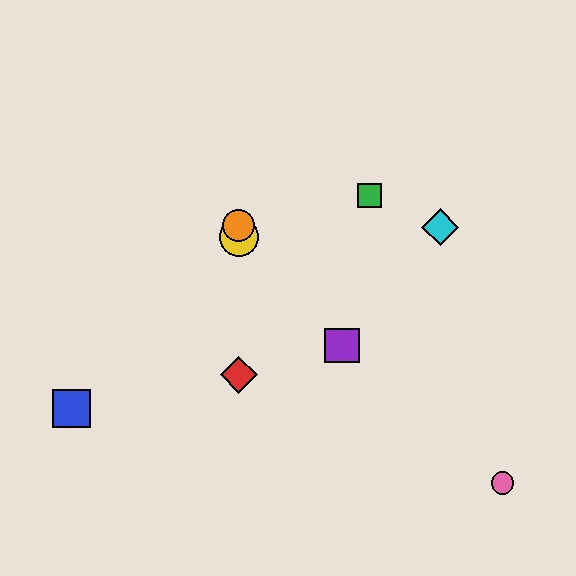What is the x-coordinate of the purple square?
The purple square is at x≈342.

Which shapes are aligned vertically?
The red diamond, the yellow circle, the orange circle are aligned vertically.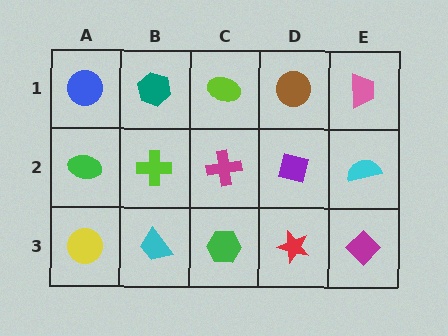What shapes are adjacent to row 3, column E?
A cyan semicircle (row 2, column E), a red star (row 3, column D).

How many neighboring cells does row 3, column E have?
2.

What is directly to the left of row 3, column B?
A yellow circle.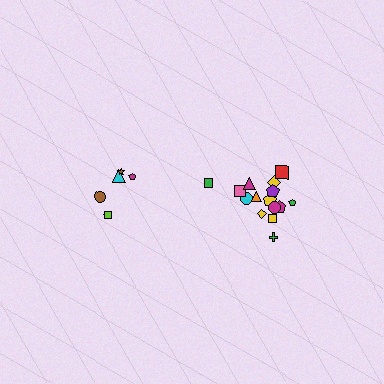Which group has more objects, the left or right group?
The right group.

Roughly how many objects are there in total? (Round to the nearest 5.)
Roughly 20 objects in total.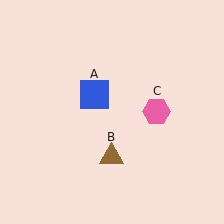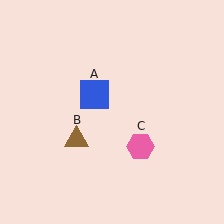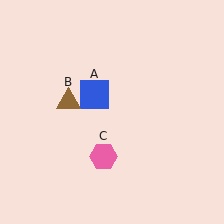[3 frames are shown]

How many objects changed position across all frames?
2 objects changed position: brown triangle (object B), pink hexagon (object C).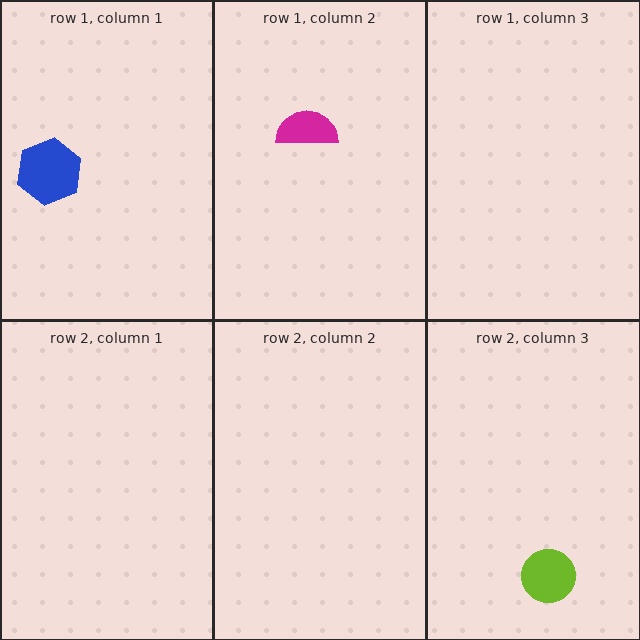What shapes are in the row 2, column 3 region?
The lime circle.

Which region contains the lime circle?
The row 2, column 3 region.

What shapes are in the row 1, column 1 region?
The blue hexagon.